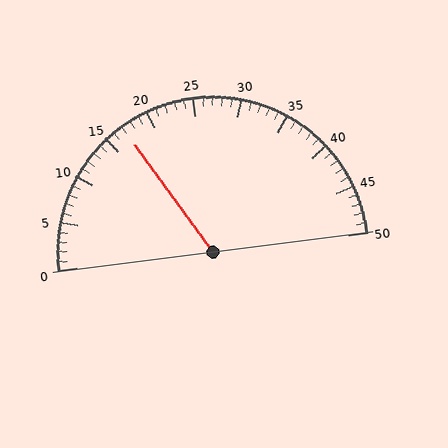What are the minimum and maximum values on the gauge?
The gauge ranges from 0 to 50.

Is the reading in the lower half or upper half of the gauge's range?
The reading is in the lower half of the range (0 to 50).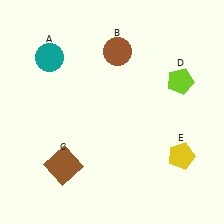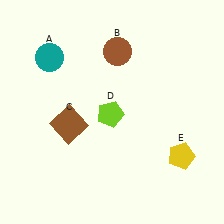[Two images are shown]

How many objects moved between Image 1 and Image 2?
2 objects moved between the two images.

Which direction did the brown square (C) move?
The brown square (C) moved up.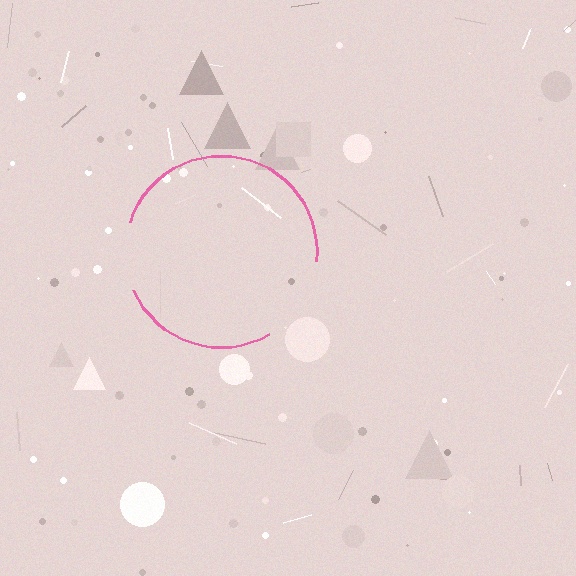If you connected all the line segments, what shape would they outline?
They would outline a circle.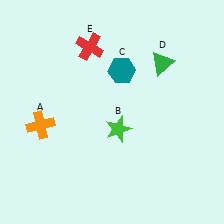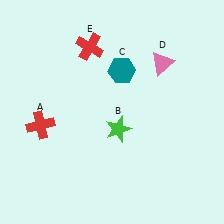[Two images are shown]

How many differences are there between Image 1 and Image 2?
There are 2 differences between the two images.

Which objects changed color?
A changed from orange to red. D changed from green to pink.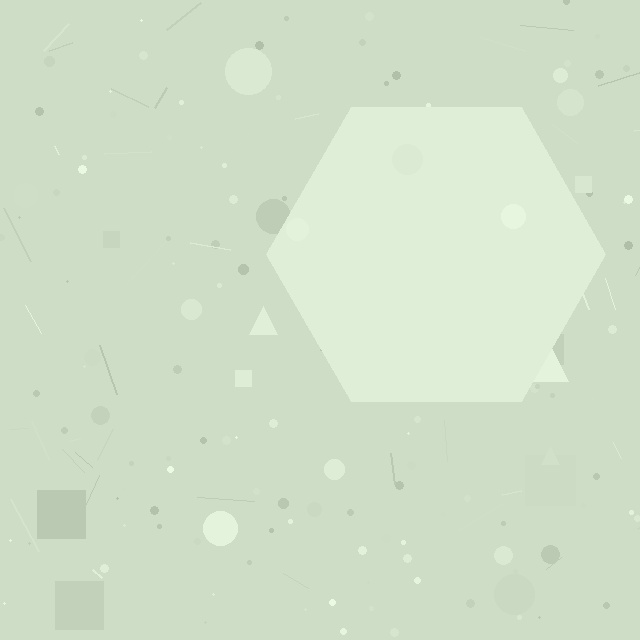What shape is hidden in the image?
A hexagon is hidden in the image.